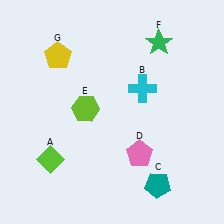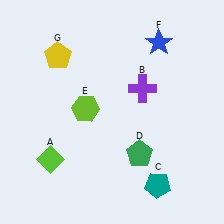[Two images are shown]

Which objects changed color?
B changed from cyan to purple. D changed from pink to green. F changed from green to blue.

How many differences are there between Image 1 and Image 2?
There are 3 differences between the two images.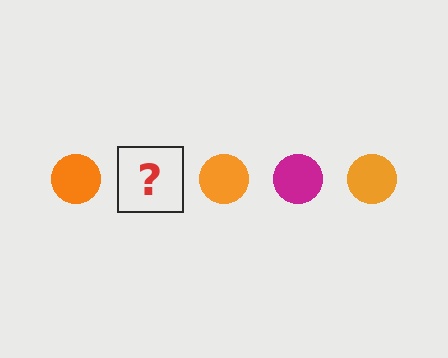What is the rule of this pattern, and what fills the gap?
The rule is that the pattern cycles through orange, magenta circles. The gap should be filled with a magenta circle.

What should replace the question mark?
The question mark should be replaced with a magenta circle.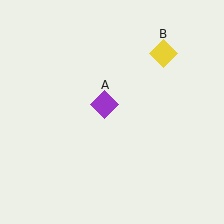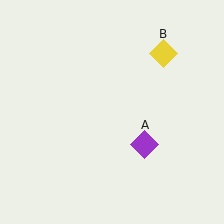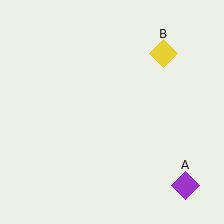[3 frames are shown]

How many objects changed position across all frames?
1 object changed position: purple diamond (object A).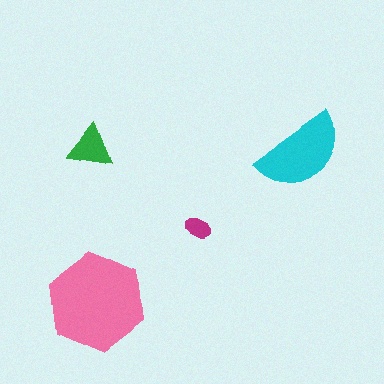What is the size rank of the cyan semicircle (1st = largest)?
2nd.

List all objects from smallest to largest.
The magenta ellipse, the green triangle, the cyan semicircle, the pink hexagon.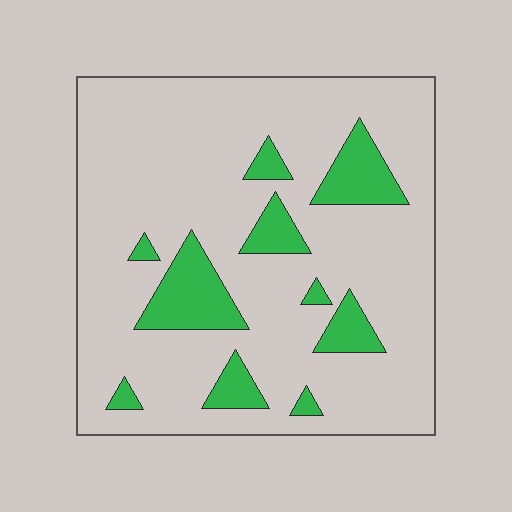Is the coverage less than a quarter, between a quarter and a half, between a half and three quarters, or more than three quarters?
Less than a quarter.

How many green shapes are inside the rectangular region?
10.